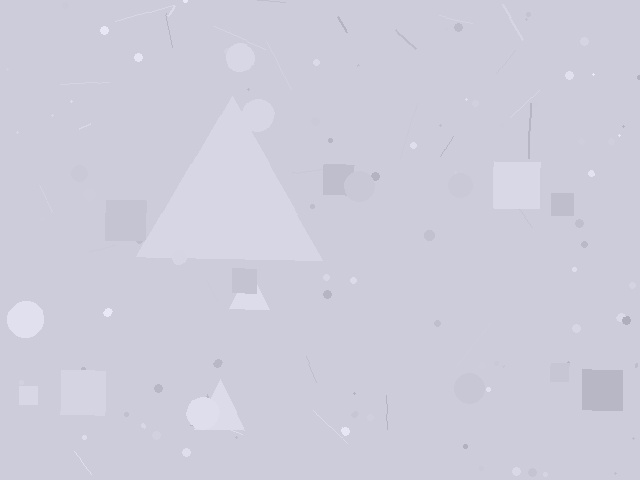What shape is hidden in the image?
A triangle is hidden in the image.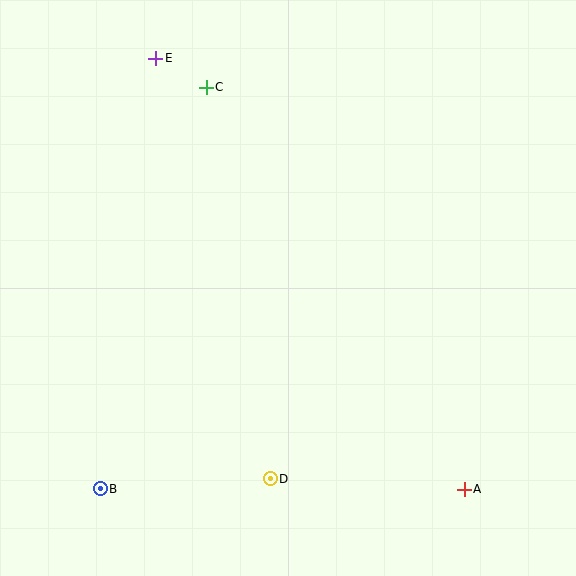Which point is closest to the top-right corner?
Point C is closest to the top-right corner.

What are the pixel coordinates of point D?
Point D is at (270, 479).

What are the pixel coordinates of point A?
Point A is at (464, 489).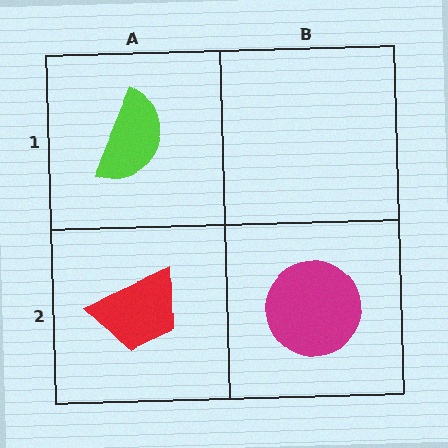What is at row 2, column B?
A magenta circle.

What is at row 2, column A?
A red trapezoid.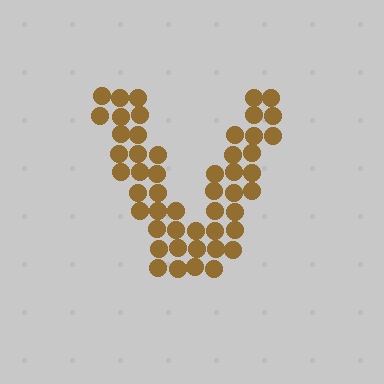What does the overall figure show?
The overall figure shows the letter V.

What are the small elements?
The small elements are circles.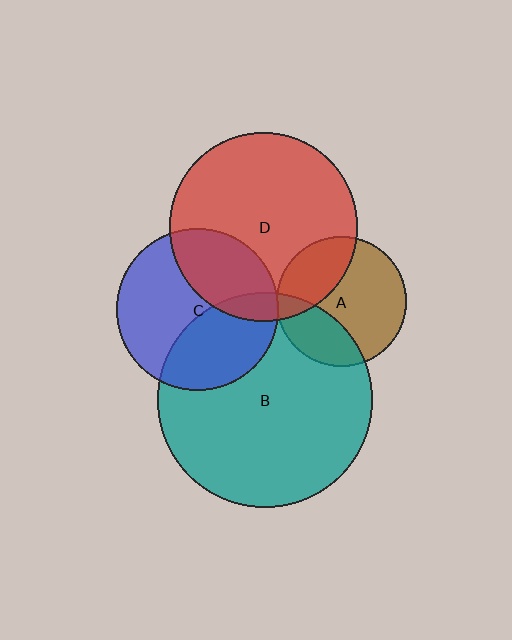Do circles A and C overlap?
Yes.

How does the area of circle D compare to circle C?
Approximately 1.4 times.